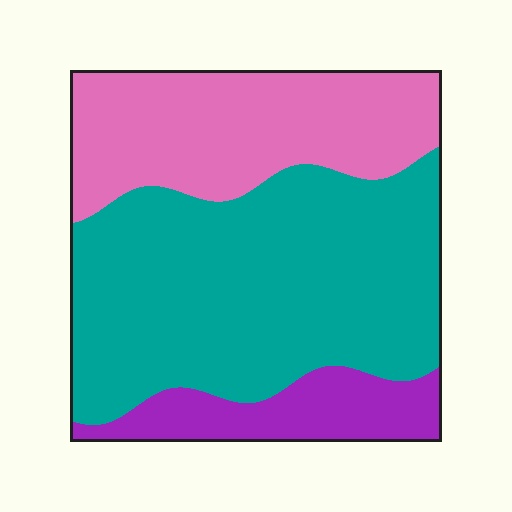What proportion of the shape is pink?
Pink covers 31% of the shape.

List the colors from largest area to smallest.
From largest to smallest: teal, pink, purple.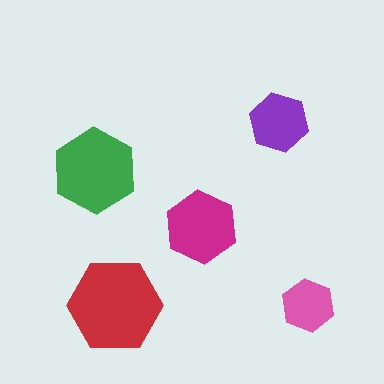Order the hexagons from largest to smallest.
the red one, the green one, the magenta one, the purple one, the pink one.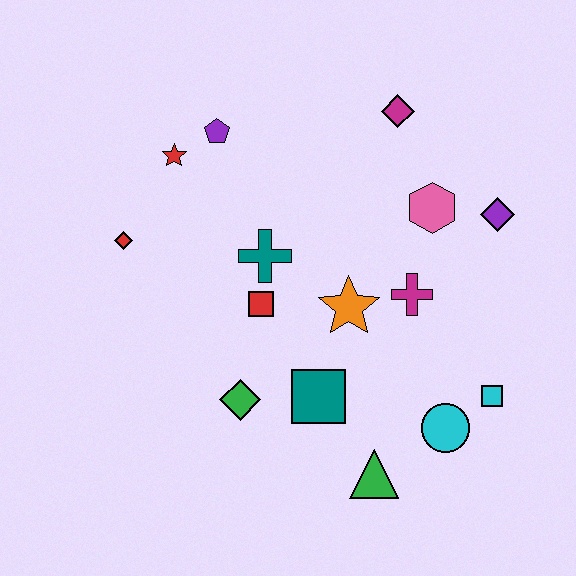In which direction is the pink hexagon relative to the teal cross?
The pink hexagon is to the right of the teal cross.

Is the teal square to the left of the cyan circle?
Yes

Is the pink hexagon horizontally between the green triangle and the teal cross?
No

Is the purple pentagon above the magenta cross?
Yes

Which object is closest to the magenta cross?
The orange star is closest to the magenta cross.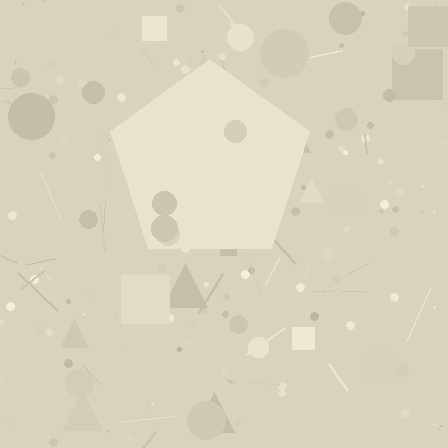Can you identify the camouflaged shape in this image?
The camouflaged shape is a pentagon.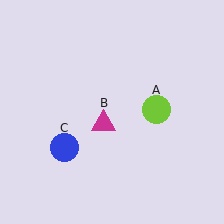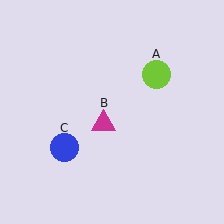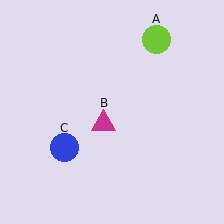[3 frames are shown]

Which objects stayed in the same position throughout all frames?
Magenta triangle (object B) and blue circle (object C) remained stationary.